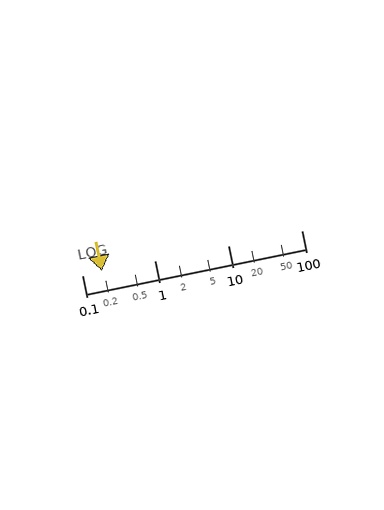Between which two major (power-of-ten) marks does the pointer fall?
The pointer is between 0.1 and 1.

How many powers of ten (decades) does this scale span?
The scale spans 3 decades, from 0.1 to 100.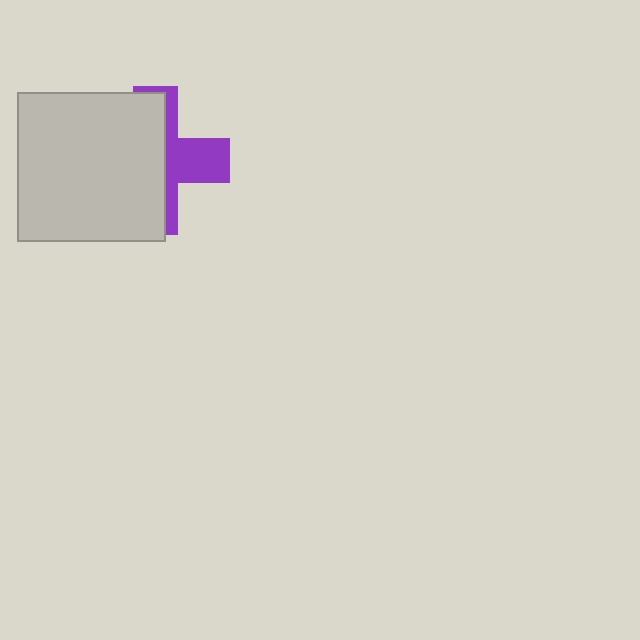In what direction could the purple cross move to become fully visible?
The purple cross could move right. That would shift it out from behind the light gray square entirely.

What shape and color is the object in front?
The object in front is a light gray square.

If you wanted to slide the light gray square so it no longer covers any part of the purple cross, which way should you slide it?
Slide it left — that is the most direct way to separate the two shapes.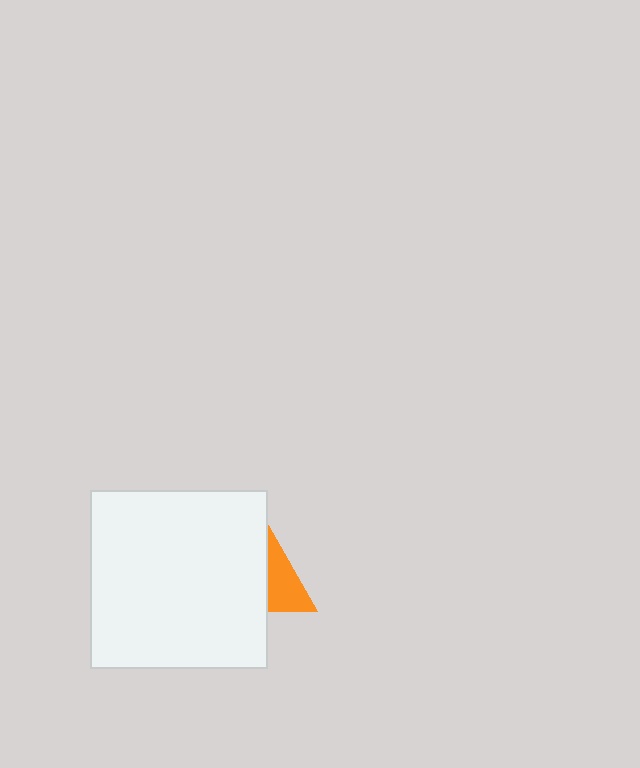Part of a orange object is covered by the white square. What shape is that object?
It is a triangle.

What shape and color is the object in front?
The object in front is a white square.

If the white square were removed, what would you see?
You would see the complete orange triangle.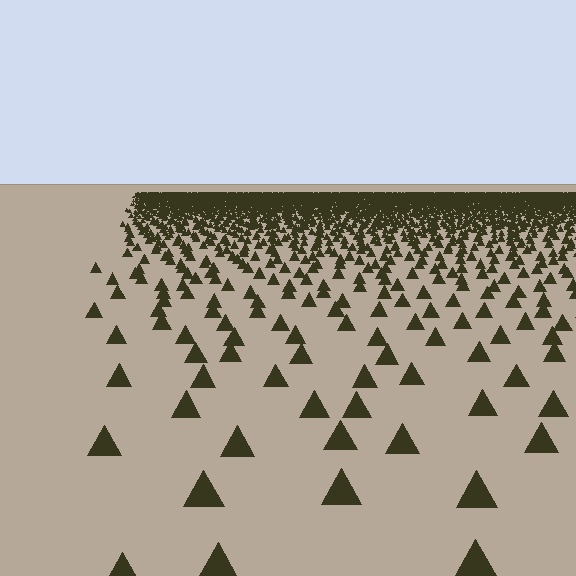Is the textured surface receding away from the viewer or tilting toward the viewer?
The surface is receding away from the viewer. Texture elements get smaller and denser toward the top.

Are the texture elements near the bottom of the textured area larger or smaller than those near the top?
Larger. Near the bottom, elements are closer to the viewer and appear at a bigger on-screen size.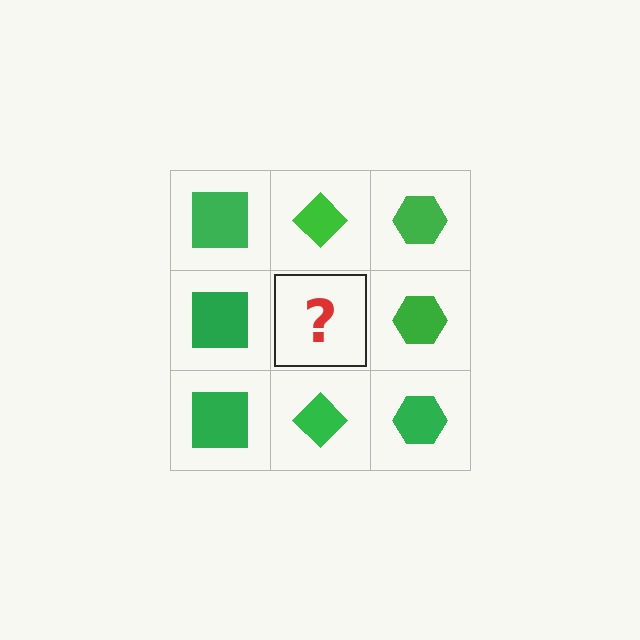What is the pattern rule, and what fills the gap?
The rule is that each column has a consistent shape. The gap should be filled with a green diamond.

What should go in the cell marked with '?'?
The missing cell should contain a green diamond.